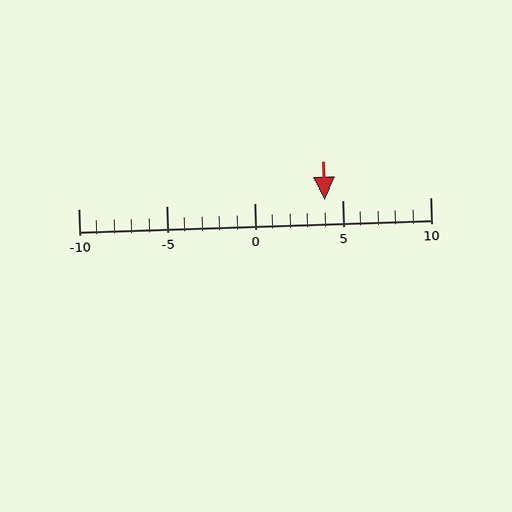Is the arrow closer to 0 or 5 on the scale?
The arrow is closer to 5.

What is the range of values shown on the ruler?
The ruler shows values from -10 to 10.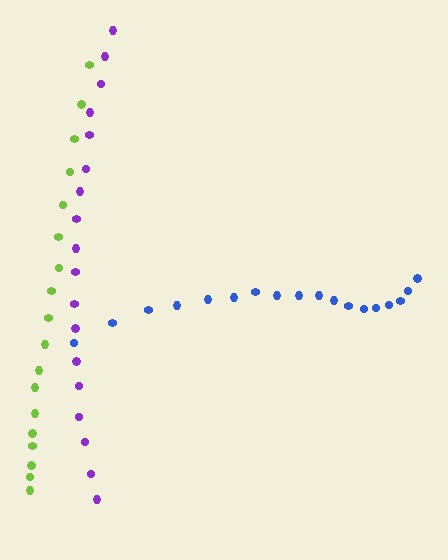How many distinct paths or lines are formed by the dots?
There are 3 distinct paths.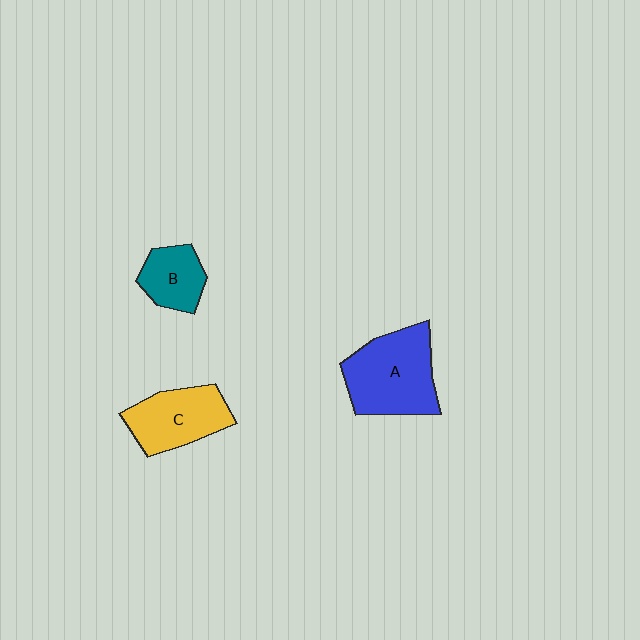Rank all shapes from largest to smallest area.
From largest to smallest: A (blue), C (yellow), B (teal).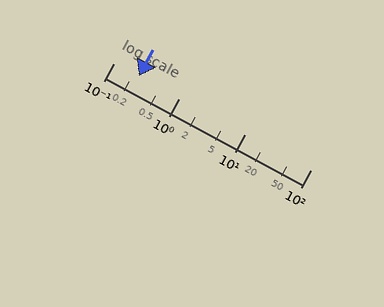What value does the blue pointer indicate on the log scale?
The pointer indicates approximately 0.24.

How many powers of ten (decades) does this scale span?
The scale spans 3 decades, from 0.1 to 100.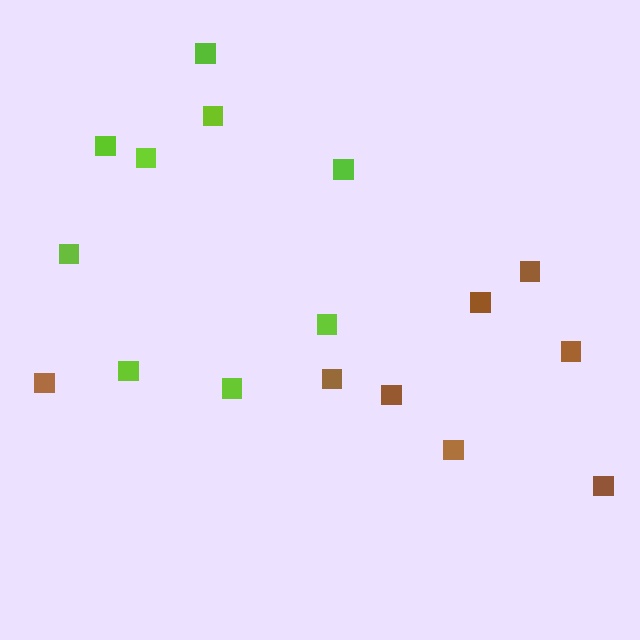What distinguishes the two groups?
There are 2 groups: one group of brown squares (8) and one group of lime squares (9).